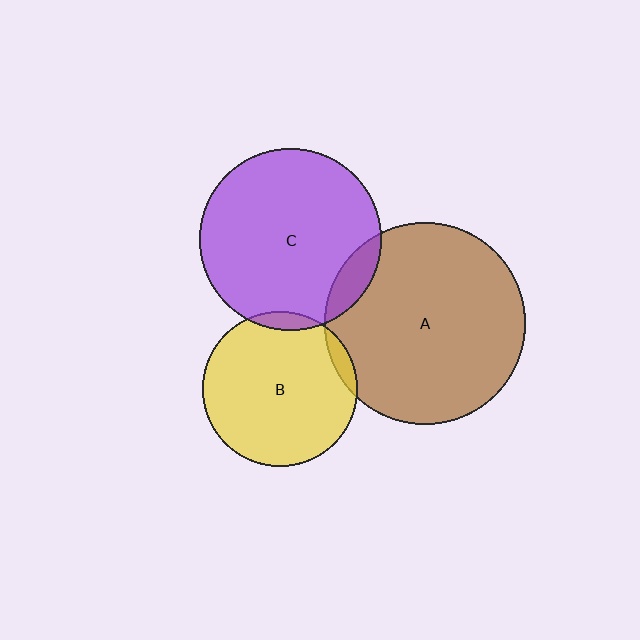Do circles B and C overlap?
Yes.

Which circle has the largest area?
Circle A (brown).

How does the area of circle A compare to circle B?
Approximately 1.7 times.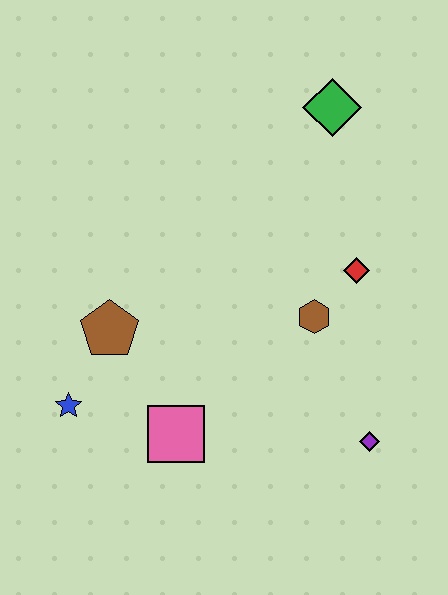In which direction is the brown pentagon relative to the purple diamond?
The brown pentagon is to the left of the purple diamond.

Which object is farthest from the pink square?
The green diamond is farthest from the pink square.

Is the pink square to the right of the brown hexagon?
No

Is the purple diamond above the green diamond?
No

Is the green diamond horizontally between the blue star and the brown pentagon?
No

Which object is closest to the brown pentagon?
The blue star is closest to the brown pentagon.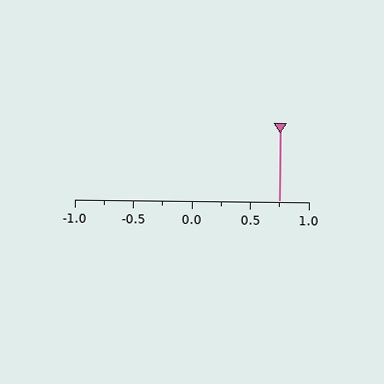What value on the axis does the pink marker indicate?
The marker indicates approximately 0.75.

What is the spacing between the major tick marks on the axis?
The major ticks are spaced 0.5 apart.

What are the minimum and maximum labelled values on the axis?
The axis runs from -1.0 to 1.0.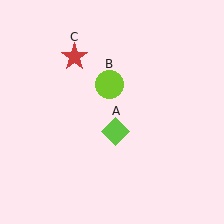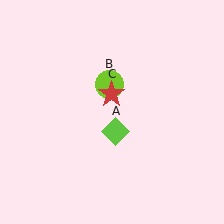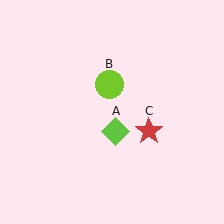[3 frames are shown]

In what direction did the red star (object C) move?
The red star (object C) moved down and to the right.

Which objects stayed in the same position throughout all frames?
Lime diamond (object A) and lime circle (object B) remained stationary.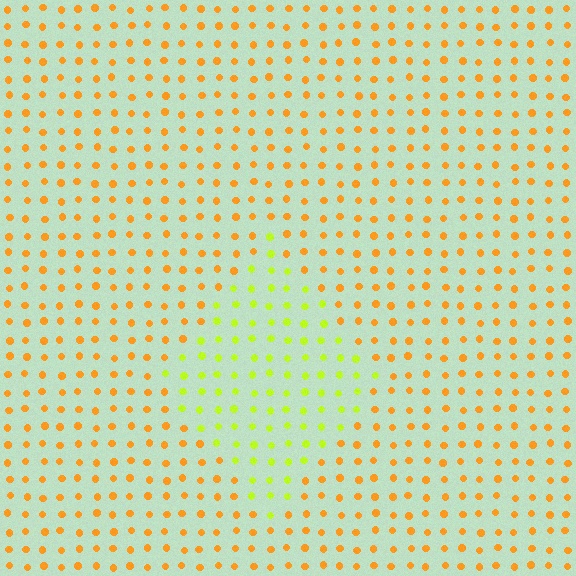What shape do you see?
I see a diamond.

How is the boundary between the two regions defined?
The boundary is defined purely by a slight shift in hue (about 45 degrees). Spacing, size, and orientation are identical on both sides.